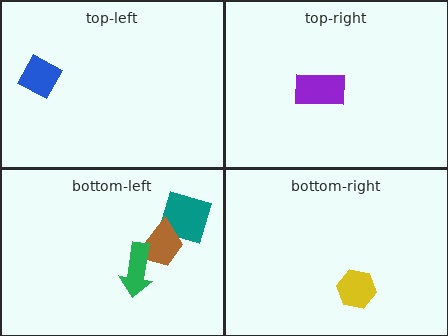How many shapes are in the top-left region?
1.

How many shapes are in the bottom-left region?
3.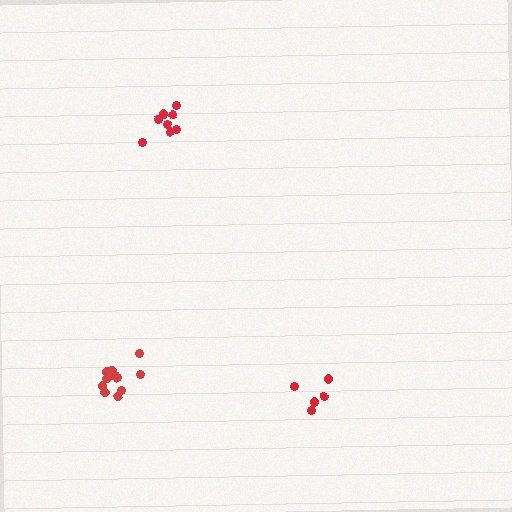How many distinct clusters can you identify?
There are 3 distinct clusters.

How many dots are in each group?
Group 1: 8 dots, Group 2: 12 dots, Group 3: 6 dots (26 total).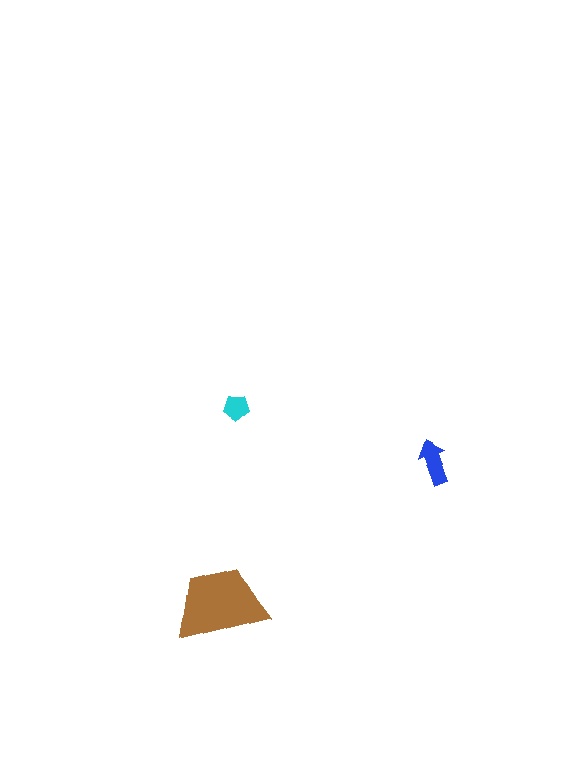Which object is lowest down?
The brown trapezoid is bottommost.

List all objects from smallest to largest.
The cyan pentagon, the blue arrow, the brown trapezoid.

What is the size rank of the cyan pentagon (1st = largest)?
3rd.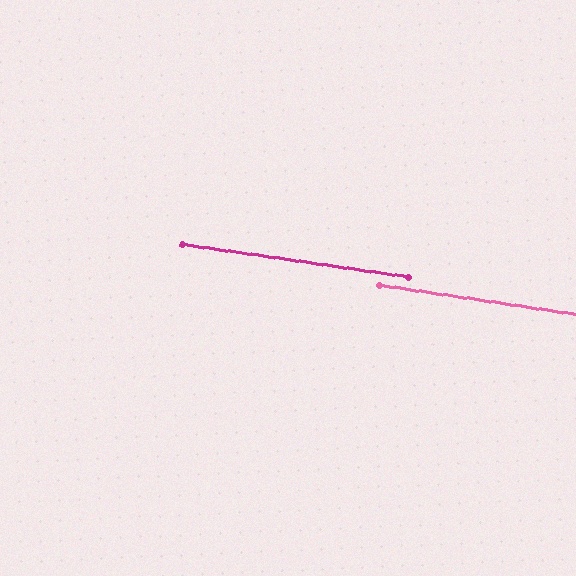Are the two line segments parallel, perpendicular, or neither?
Parallel — their directions differ by only 0.3°.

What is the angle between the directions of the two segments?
Approximately 0 degrees.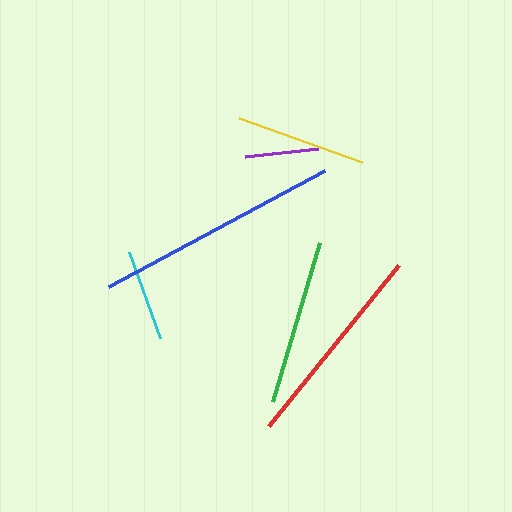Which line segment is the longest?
The blue line is the longest at approximately 245 pixels.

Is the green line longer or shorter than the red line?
The red line is longer than the green line.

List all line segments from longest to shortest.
From longest to shortest: blue, red, green, yellow, cyan, purple.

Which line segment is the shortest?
The purple line is the shortest at approximately 73 pixels.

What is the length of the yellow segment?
The yellow segment is approximately 130 pixels long.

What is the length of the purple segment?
The purple segment is approximately 73 pixels long.